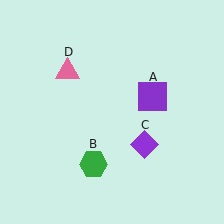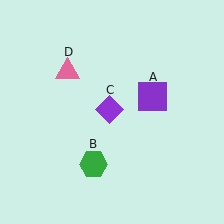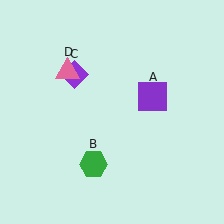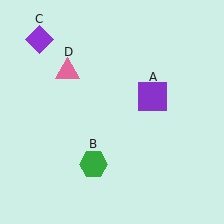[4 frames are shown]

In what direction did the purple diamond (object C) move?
The purple diamond (object C) moved up and to the left.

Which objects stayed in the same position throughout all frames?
Purple square (object A) and green hexagon (object B) and pink triangle (object D) remained stationary.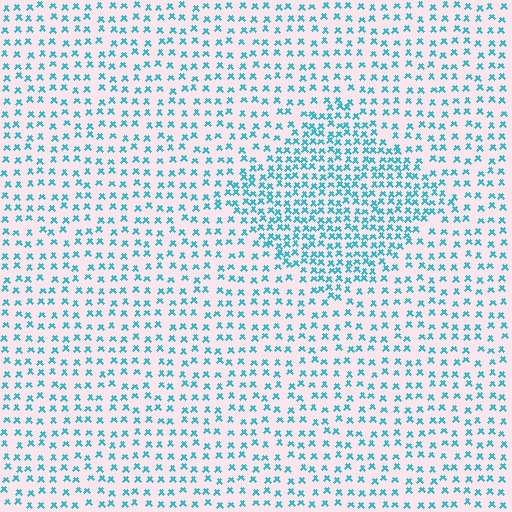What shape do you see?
I see a diamond.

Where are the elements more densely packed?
The elements are more densely packed inside the diamond boundary.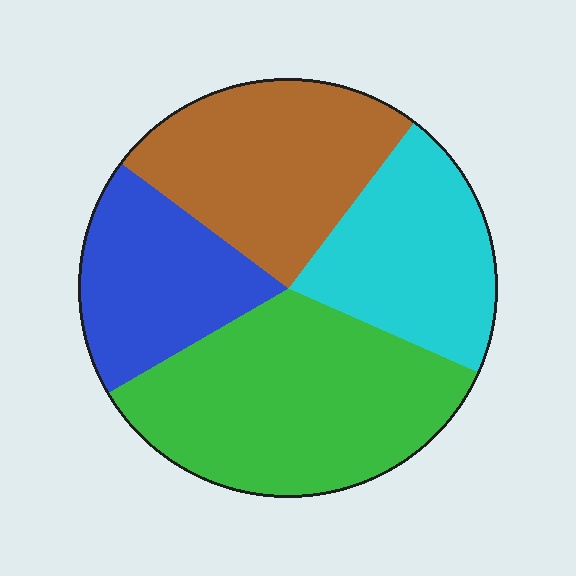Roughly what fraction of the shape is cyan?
Cyan covers about 20% of the shape.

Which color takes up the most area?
Green, at roughly 35%.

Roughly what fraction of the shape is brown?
Brown covers 25% of the shape.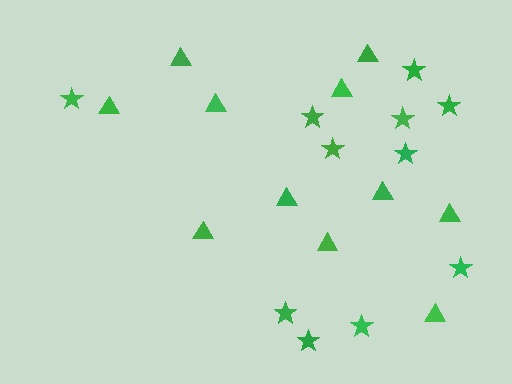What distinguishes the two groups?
There are 2 groups: one group of triangles (11) and one group of stars (11).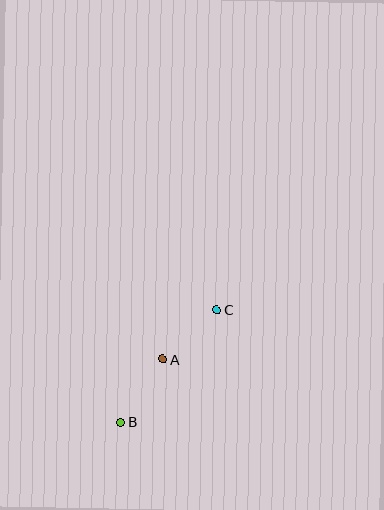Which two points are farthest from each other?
Points B and C are farthest from each other.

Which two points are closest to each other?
Points A and C are closest to each other.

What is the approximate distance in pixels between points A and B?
The distance between A and B is approximately 76 pixels.